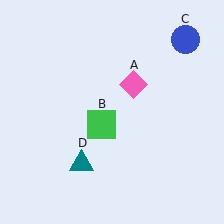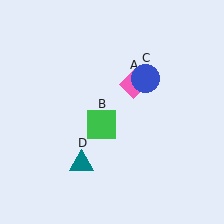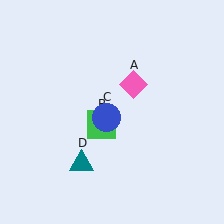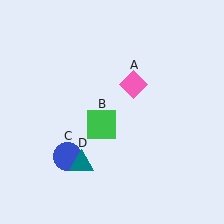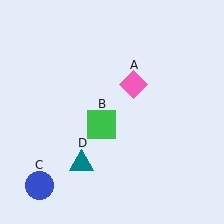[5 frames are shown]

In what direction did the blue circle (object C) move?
The blue circle (object C) moved down and to the left.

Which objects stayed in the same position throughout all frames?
Pink diamond (object A) and green square (object B) and teal triangle (object D) remained stationary.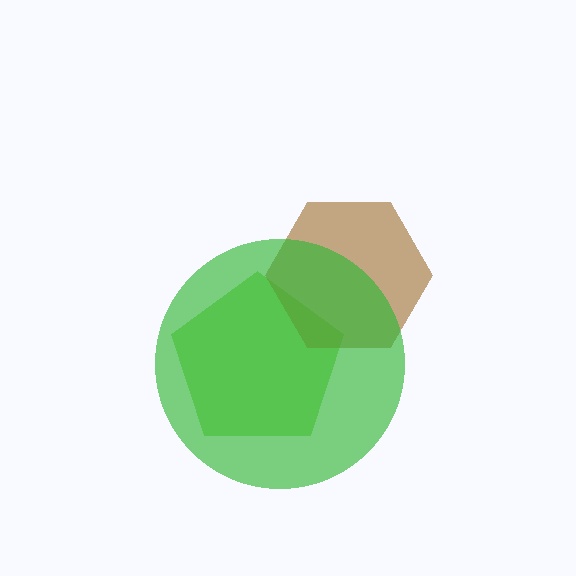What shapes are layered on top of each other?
The layered shapes are: a lime pentagon, a brown hexagon, a green circle.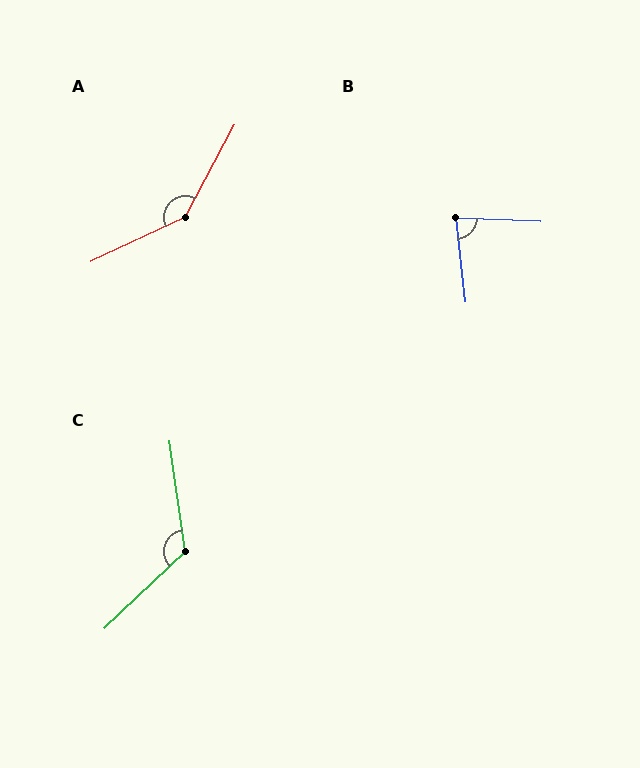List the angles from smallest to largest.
B (81°), C (126°), A (143°).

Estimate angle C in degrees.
Approximately 126 degrees.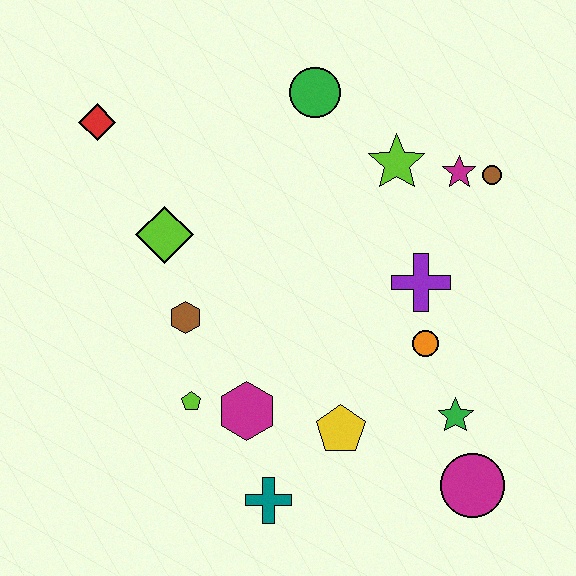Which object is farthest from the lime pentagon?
The brown circle is farthest from the lime pentagon.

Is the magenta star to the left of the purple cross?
No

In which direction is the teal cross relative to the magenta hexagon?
The teal cross is below the magenta hexagon.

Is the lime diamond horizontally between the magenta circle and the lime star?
No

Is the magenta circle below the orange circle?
Yes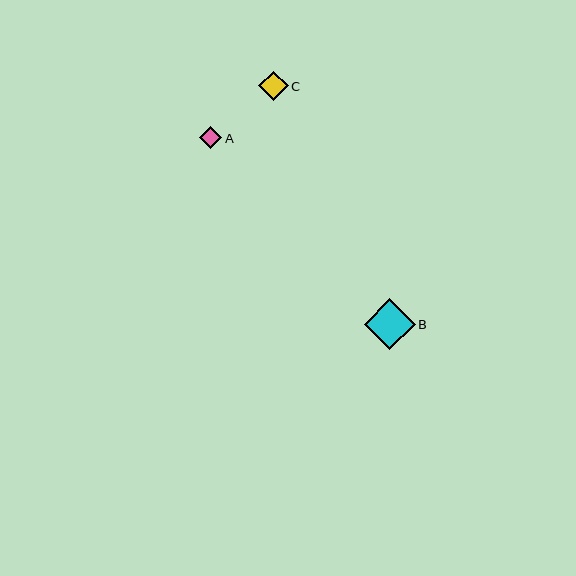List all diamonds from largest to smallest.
From largest to smallest: B, C, A.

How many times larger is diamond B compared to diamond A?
Diamond B is approximately 2.3 times the size of diamond A.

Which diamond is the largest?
Diamond B is the largest with a size of approximately 51 pixels.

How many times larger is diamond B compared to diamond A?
Diamond B is approximately 2.3 times the size of diamond A.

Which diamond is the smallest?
Diamond A is the smallest with a size of approximately 22 pixels.